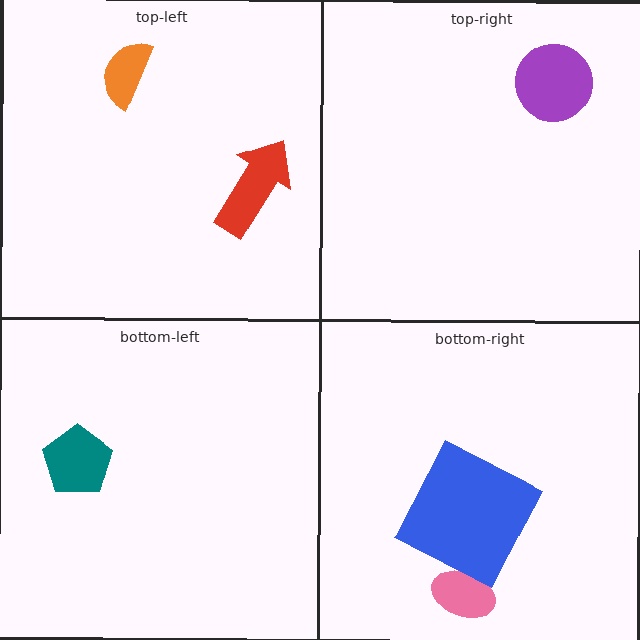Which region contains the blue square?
The bottom-right region.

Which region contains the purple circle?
The top-right region.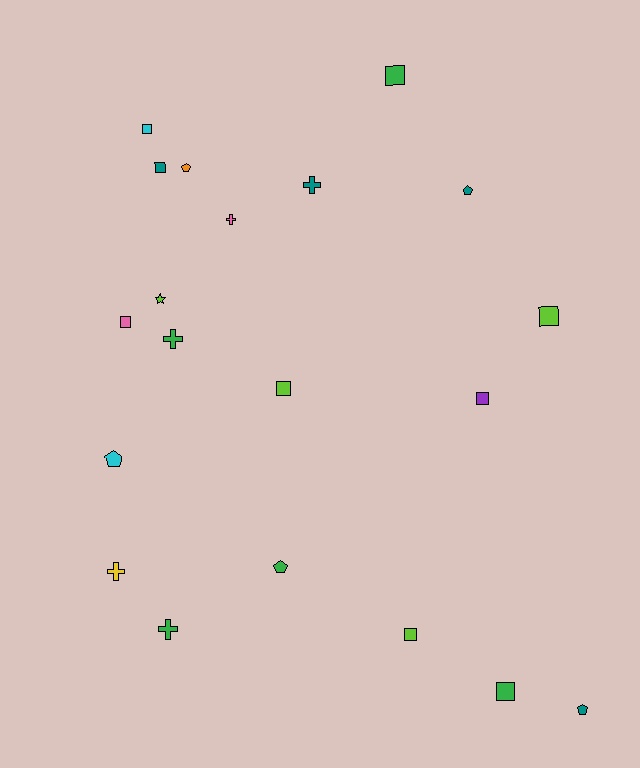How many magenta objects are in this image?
There are no magenta objects.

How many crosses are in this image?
There are 5 crosses.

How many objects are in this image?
There are 20 objects.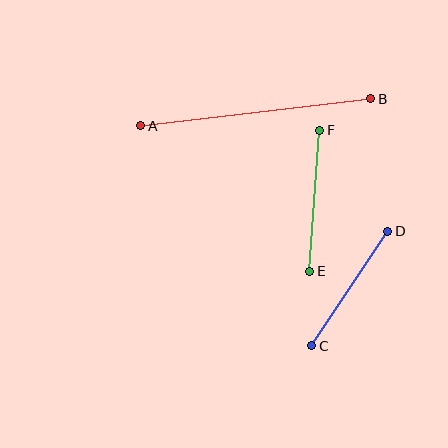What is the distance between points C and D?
The distance is approximately 137 pixels.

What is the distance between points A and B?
The distance is approximately 232 pixels.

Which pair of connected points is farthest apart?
Points A and B are farthest apart.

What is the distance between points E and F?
The distance is approximately 142 pixels.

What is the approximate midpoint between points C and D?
The midpoint is at approximately (350, 288) pixels.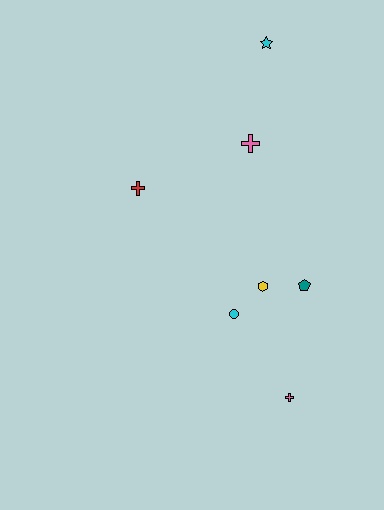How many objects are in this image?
There are 7 objects.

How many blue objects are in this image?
There are no blue objects.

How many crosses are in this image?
There are 3 crosses.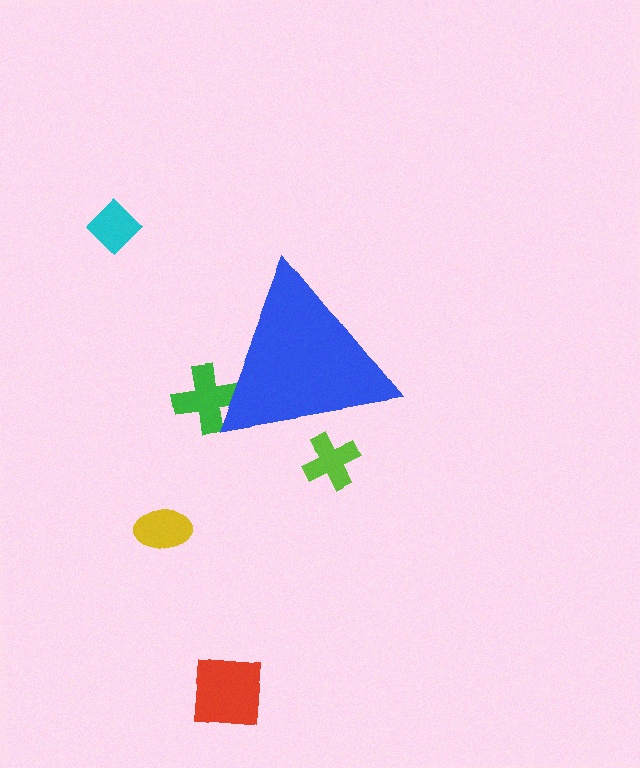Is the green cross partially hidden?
Yes, the green cross is partially hidden behind the blue triangle.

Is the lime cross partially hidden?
Yes, the lime cross is partially hidden behind the blue triangle.